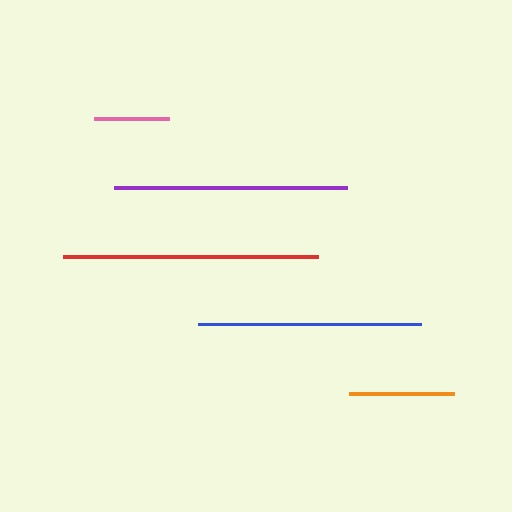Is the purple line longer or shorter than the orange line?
The purple line is longer than the orange line.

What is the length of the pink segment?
The pink segment is approximately 75 pixels long.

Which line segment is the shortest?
The pink line is the shortest at approximately 75 pixels.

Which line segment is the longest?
The red line is the longest at approximately 255 pixels.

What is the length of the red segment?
The red segment is approximately 255 pixels long.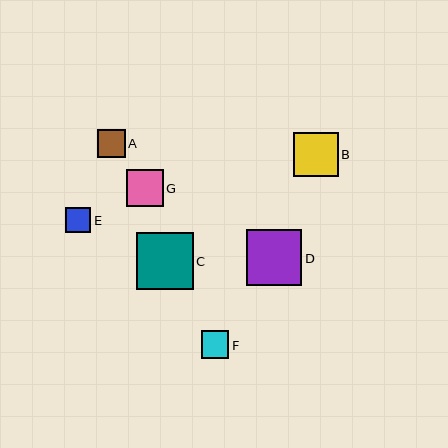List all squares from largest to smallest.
From largest to smallest: C, D, B, G, A, F, E.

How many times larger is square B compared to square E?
Square B is approximately 1.8 times the size of square E.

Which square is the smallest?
Square E is the smallest with a size of approximately 25 pixels.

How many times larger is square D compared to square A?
Square D is approximately 2.0 times the size of square A.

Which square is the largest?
Square C is the largest with a size of approximately 57 pixels.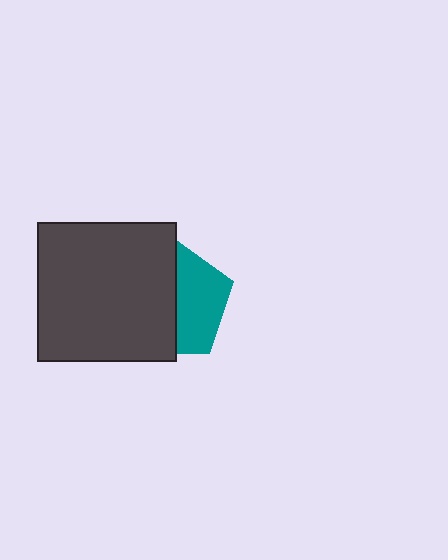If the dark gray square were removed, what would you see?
You would see the complete teal pentagon.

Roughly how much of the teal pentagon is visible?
A small part of it is visible (roughly 44%).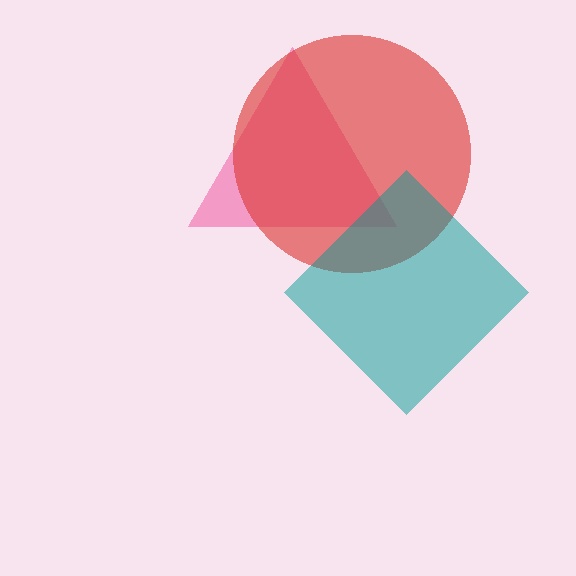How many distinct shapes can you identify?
There are 3 distinct shapes: a pink triangle, a red circle, a teal diamond.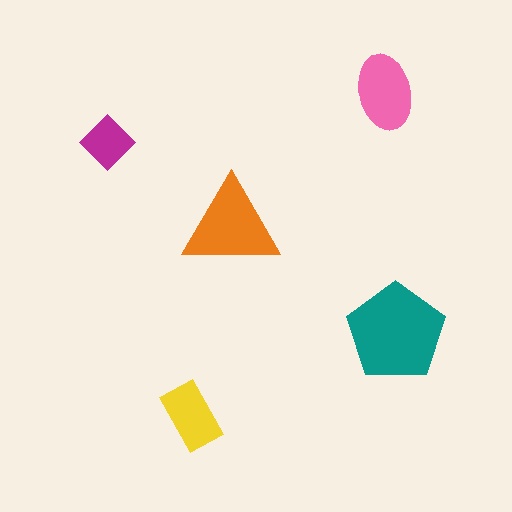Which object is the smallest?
The magenta diamond.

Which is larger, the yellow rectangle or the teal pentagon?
The teal pentagon.